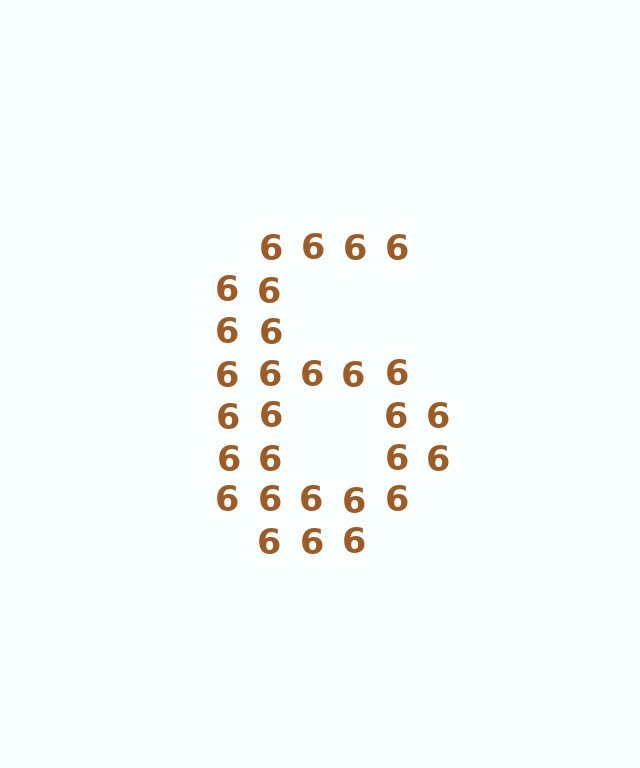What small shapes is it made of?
It is made of small digit 6's.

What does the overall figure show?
The overall figure shows the digit 6.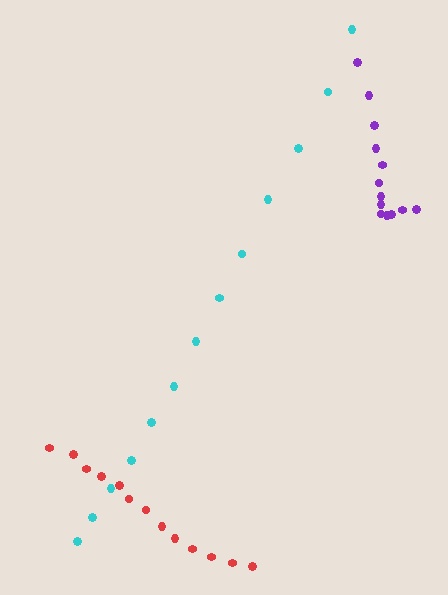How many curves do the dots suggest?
There are 3 distinct paths.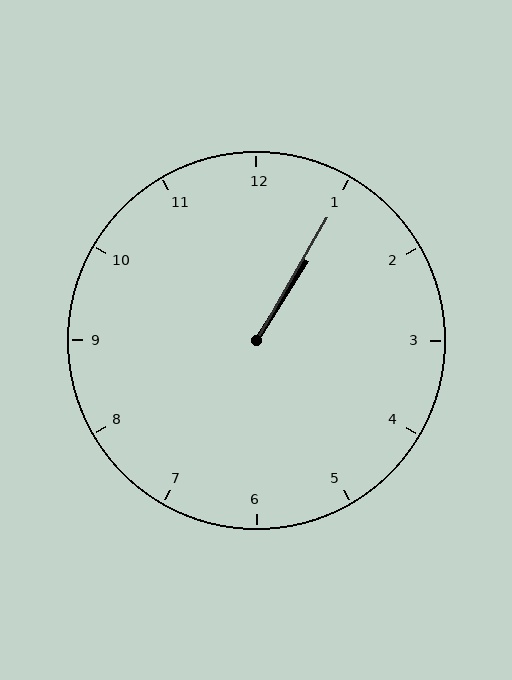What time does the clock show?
1:05.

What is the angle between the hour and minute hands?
Approximately 2 degrees.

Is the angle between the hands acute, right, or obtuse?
It is acute.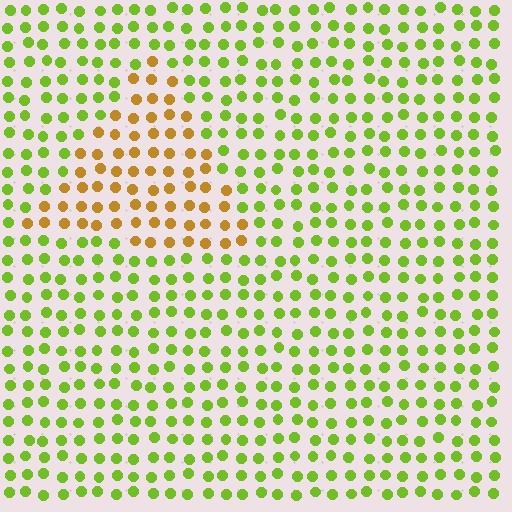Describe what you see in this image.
The image is filled with small lime elements in a uniform arrangement. A triangle-shaped region is visible where the elements are tinted to a slightly different hue, forming a subtle color boundary.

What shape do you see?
I see a triangle.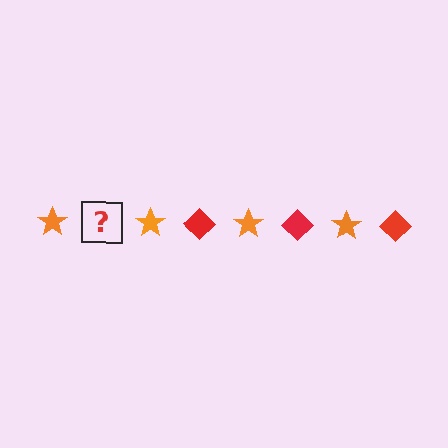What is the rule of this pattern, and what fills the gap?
The rule is that the pattern alternates between orange star and red diamond. The gap should be filled with a red diamond.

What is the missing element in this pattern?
The missing element is a red diamond.